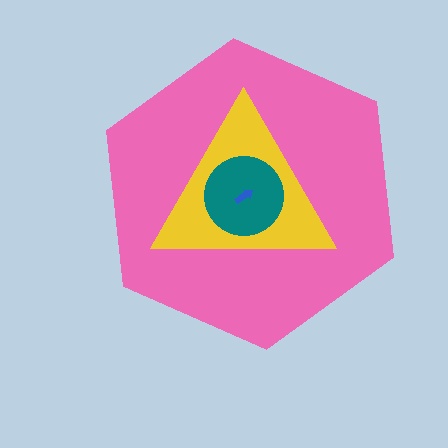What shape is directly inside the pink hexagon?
The yellow triangle.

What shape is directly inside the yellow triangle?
The teal circle.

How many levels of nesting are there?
4.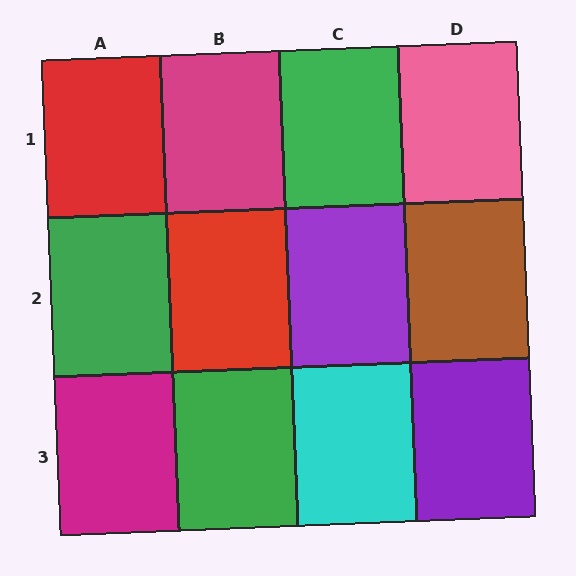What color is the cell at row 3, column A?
Magenta.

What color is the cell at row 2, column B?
Red.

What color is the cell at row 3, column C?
Cyan.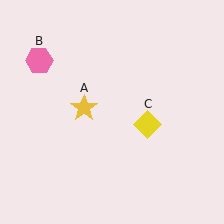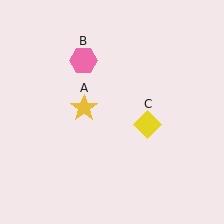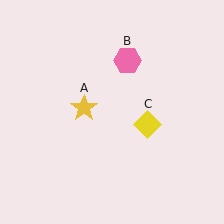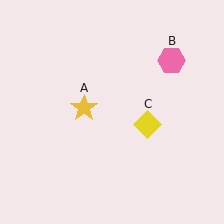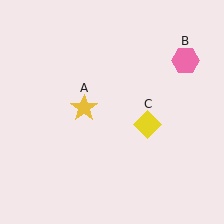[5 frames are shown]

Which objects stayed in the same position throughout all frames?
Yellow star (object A) and yellow diamond (object C) remained stationary.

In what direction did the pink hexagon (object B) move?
The pink hexagon (object B) moved right.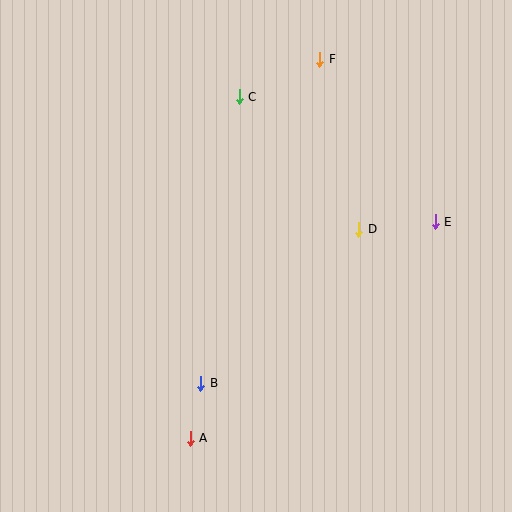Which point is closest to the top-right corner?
Point F is closest to the top-right corner.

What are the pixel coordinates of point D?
Point D is at (359, 229).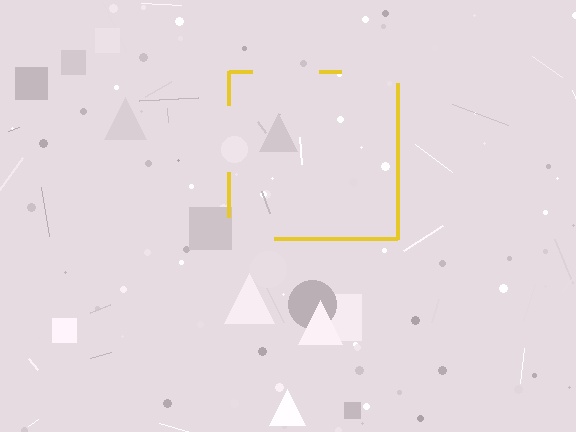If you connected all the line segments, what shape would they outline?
They would outline a square.